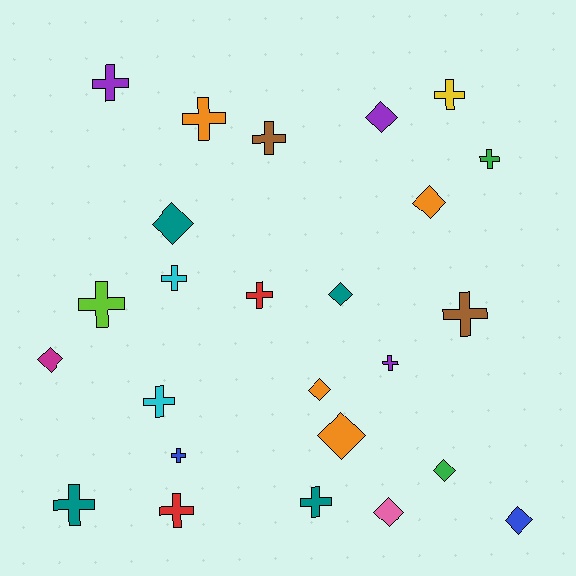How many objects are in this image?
There are 25 objects.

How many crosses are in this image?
There are 15 crosses.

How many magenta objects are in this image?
There is 1 magenta object.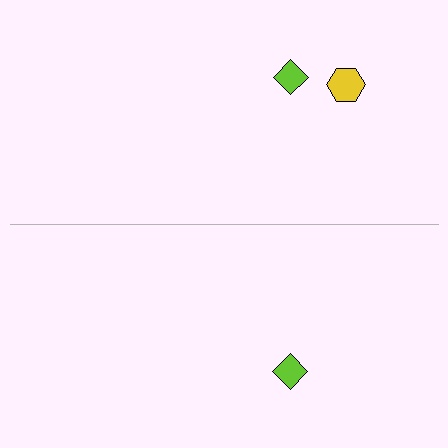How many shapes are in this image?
There are 3 shapes in this image.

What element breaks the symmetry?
A yellow hexagon is missing from the bottom side.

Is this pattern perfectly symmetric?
No, the pattern is not perfectly symmetric. A yellow hexagon is missing from the bottom side.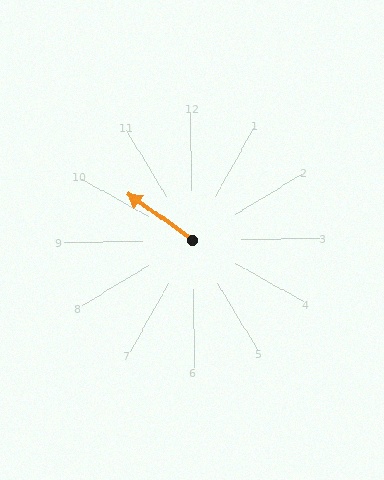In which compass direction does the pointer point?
Northwest.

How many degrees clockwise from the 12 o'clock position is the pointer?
Approximately 307 degrees.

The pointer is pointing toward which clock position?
Roughly 10 o'clock.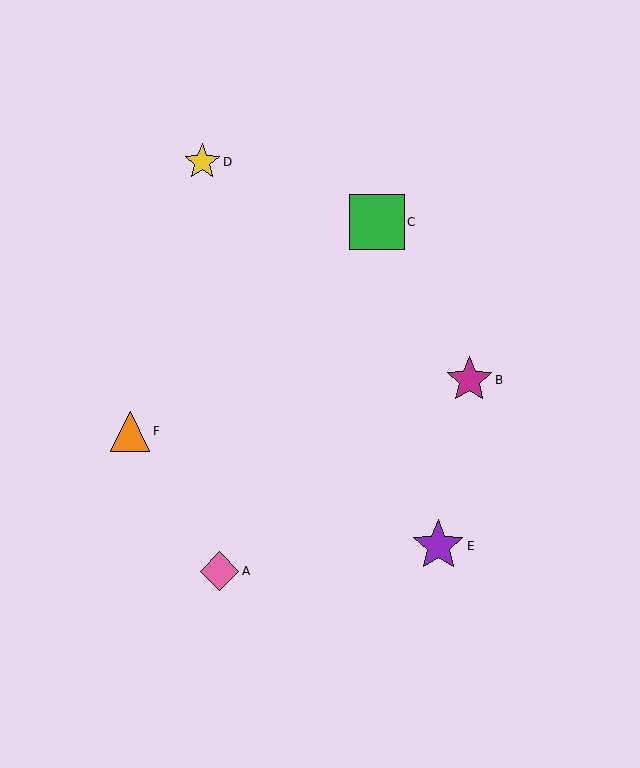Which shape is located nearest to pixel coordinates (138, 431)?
The orange triangle (labeled F) at (130, 431) is nearest to that location.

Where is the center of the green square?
The center of the green square is at (377, 222).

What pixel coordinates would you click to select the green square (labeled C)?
Click at (377, 222) to select the green square C.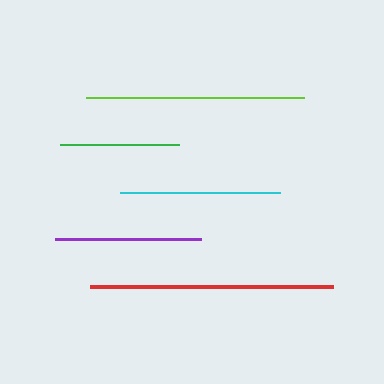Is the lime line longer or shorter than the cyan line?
The lime line is longer than the cyan line.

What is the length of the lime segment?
The lime segment is approximately 218 pixels long.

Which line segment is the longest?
The red line is the longest at approximately 243 pixels.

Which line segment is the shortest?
The green line is the shortest at approximately 119 pixels.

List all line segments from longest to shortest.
From longest to shortest: red, lime, cyan, purple, green.